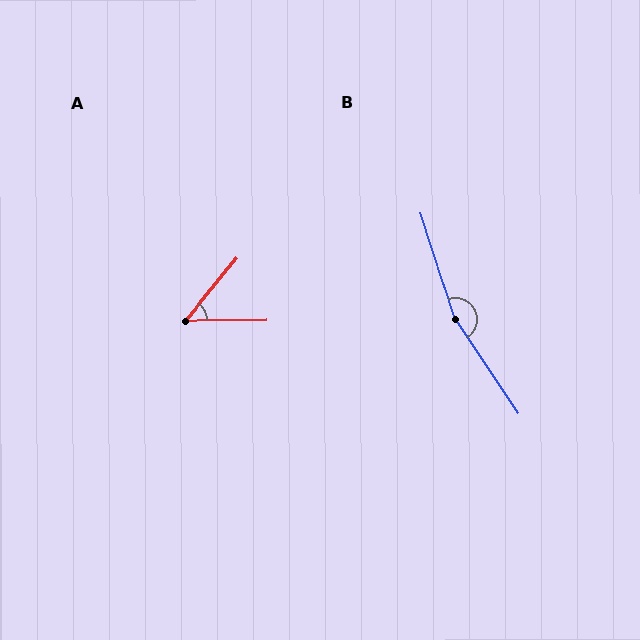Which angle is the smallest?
A, at approximately 51 degrees.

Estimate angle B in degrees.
Approximately 164 degrees.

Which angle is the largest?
B, at approximately 164 degrees.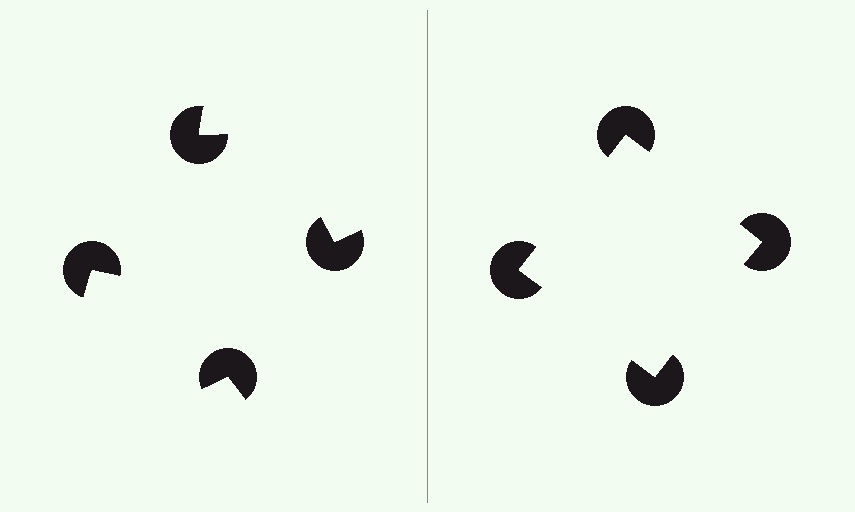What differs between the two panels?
The pac-man discs are positioned identically on both sides; only the wedge orientations differ. On the right they align to a square; on the left they are misaligned.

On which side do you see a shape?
An illusory square appears on the right side. On the left side the wedge cuts are rotated, so no coherent shape forms.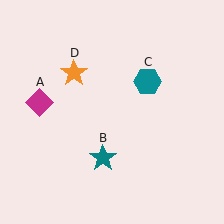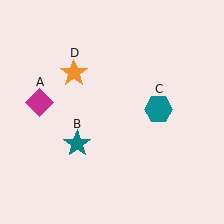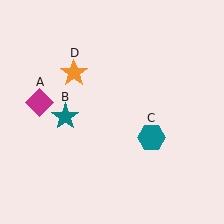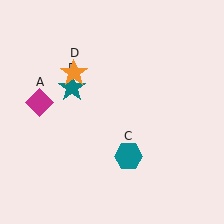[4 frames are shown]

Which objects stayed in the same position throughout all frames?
Magenta diamond (object A) and orange star (object D) remained stationary.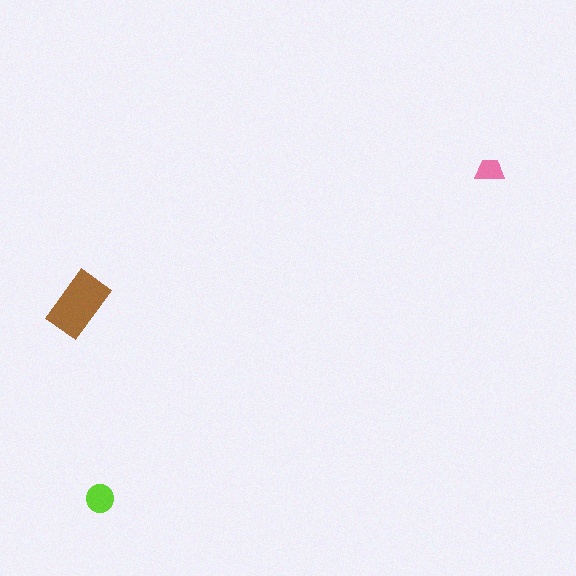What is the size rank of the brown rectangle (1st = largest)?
1st.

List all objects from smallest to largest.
The pink trapezoid, the lime circle, the brown rectangle.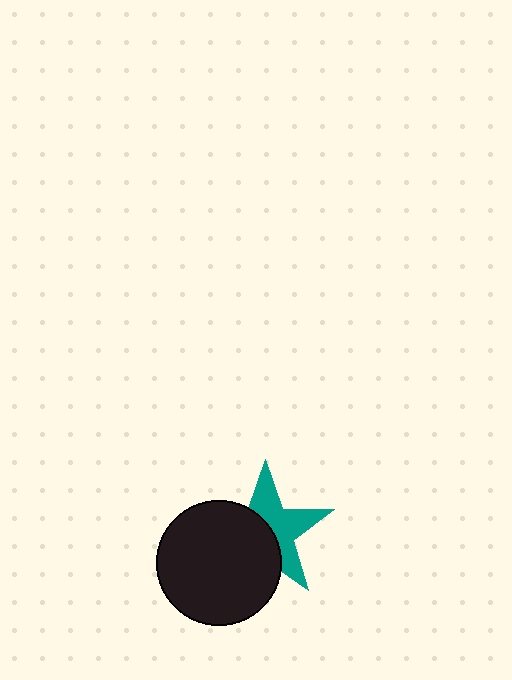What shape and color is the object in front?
The object in front is a black circle.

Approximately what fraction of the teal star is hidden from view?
Roughly 50% of the teal star is hidden behind the black circle.